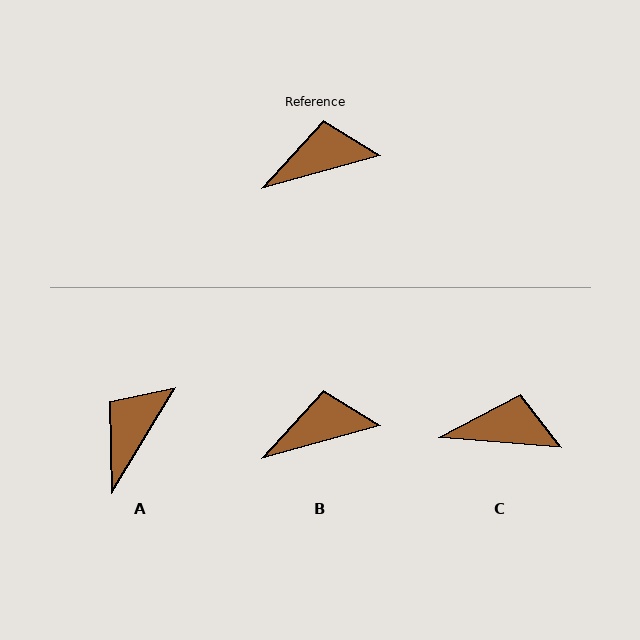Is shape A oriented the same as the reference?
No, it is off by about 43 degrees.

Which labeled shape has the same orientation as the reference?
B.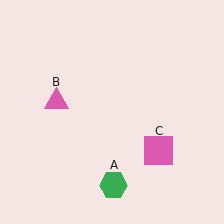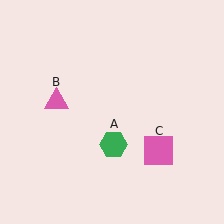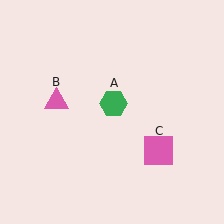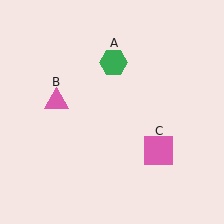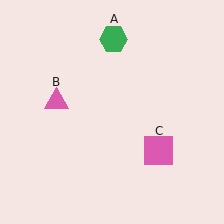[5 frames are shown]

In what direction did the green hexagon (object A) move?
The green hexagon (object A) moved up.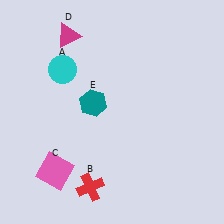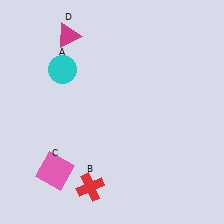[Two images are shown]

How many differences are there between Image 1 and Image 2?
There is 1 difference between the two images.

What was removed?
The teal hexagon (E) was removed in Image 2.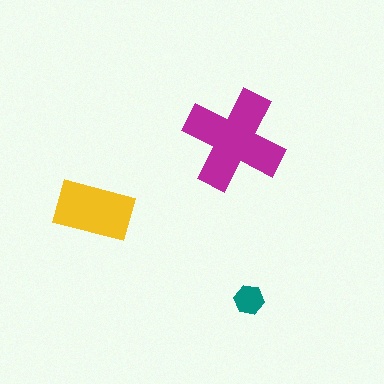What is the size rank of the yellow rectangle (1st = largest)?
2nd.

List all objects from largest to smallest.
The magenta cross, the yellow rectangle, the teal hexagon.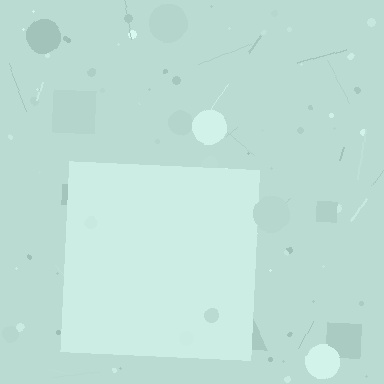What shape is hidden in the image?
A square is hidden in the image.